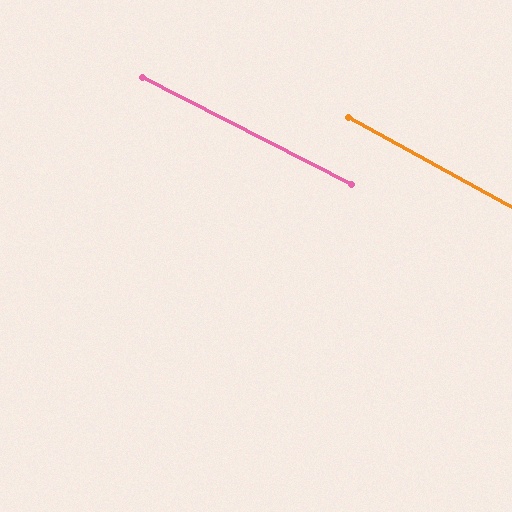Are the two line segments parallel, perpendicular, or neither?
Parallel — their directions differ by only 1.6°.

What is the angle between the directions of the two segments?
Approximately 2 degrees.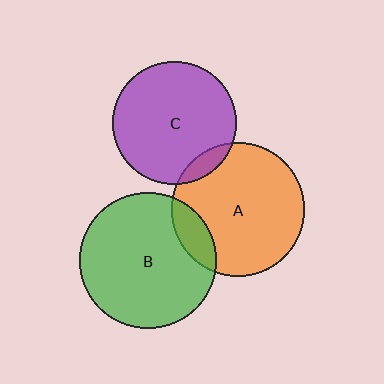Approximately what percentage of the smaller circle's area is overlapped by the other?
Approximately 10%.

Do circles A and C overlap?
Yes.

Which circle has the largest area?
Circle B (green).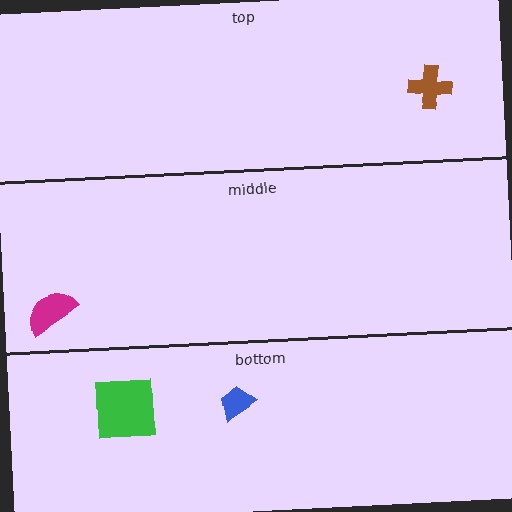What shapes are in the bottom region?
The blue trapezoid, the green square.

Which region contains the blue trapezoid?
The bottom region.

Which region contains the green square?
The bottom region.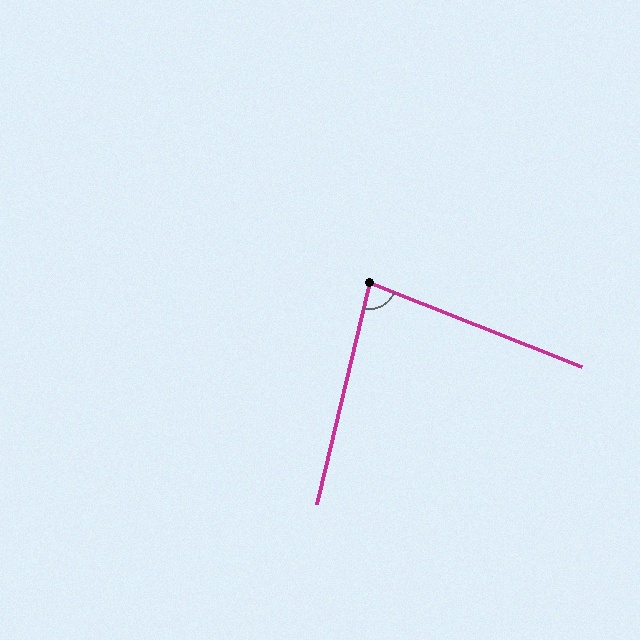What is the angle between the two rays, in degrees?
Approximately 82 degrees.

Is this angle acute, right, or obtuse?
It is acute.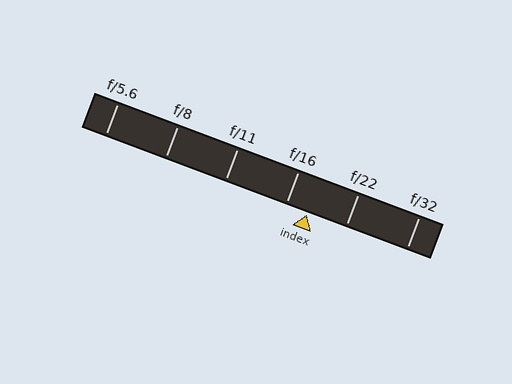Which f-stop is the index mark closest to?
The index mark is closest to f/16.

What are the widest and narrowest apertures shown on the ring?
The widest aperture shown is f/5.6 and the narrowest is f/32.